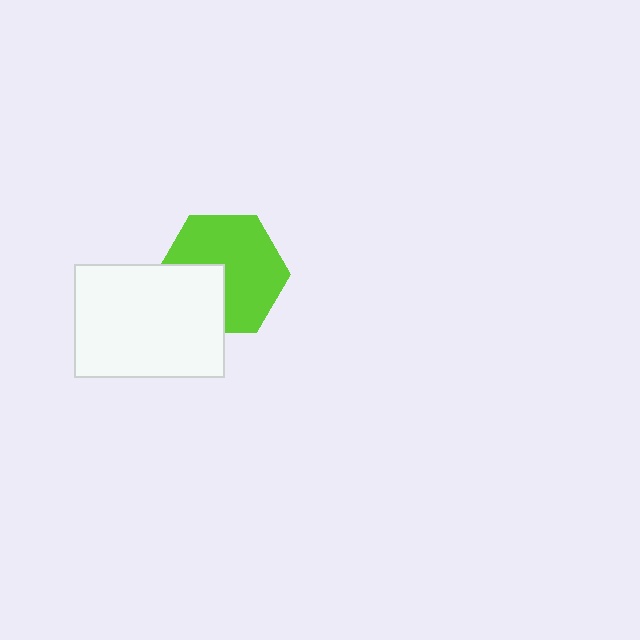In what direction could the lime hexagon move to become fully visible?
The lime hexagon could move toward the upper-right. That would shift it out from behind the white rectangle entirely.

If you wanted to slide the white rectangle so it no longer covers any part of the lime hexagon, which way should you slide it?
Slide it toward the lower-left — that is the most direct way to separate the two shapes.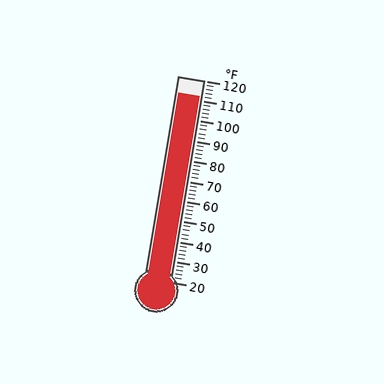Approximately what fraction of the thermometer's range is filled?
The thermometer is filled to approximately 90% of its range.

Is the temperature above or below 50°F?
The temperature is above 50°F.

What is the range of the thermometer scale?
The thermometer scale ranges from 20°F to 120°F.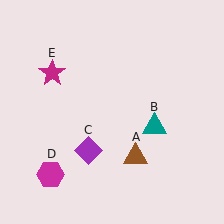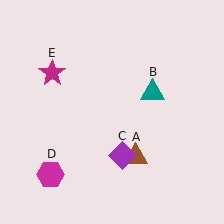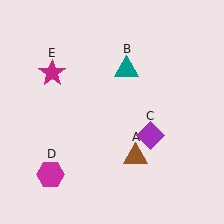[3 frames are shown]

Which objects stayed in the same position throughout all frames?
Brown triangle (object A) and magenta hexagon (object D) and magenta star (object E) remained stationary.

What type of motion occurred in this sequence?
The teal triangle (object B), purple diamond (object C) rotated counterclockwise around the center of the scene.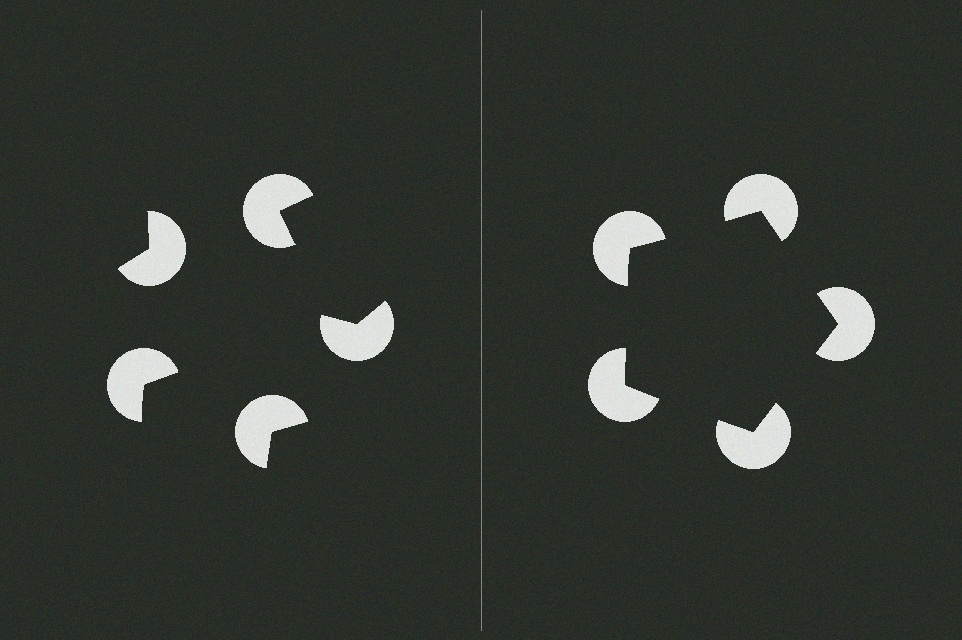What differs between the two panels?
The pac-man discs are positioned identically on both sides; only the wedge orientations differ. On the right they align to a pentagon; on the left they are misaligned.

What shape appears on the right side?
An illusory pentagon.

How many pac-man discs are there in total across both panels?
10 — 5 on each side.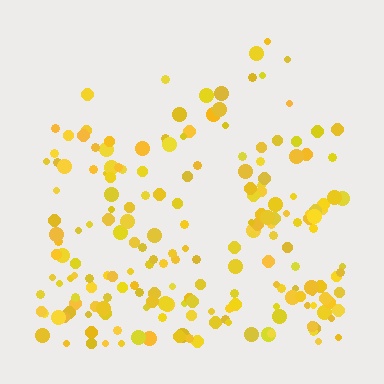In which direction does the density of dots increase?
From top to bottom, with the bottom side densest.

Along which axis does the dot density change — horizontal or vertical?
Vertical.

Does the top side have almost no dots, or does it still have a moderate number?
Still a moderate number, just noticeably fewer than the bottom.